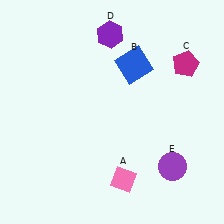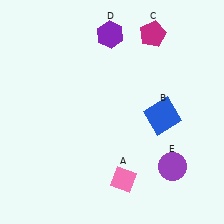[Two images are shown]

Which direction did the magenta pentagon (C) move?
The magenta pentagon (C) moved left.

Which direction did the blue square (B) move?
The blue square (B) moved down.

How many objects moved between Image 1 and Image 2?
2 objects moved between the two images.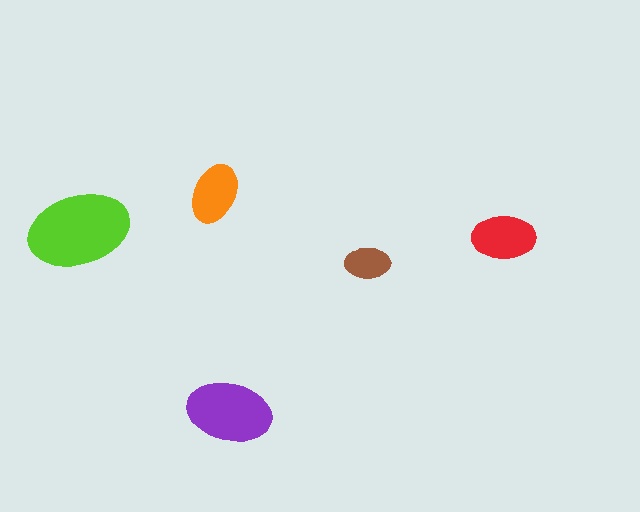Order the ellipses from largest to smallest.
the lime one, the purple one, the red one, the orange one, the brown one.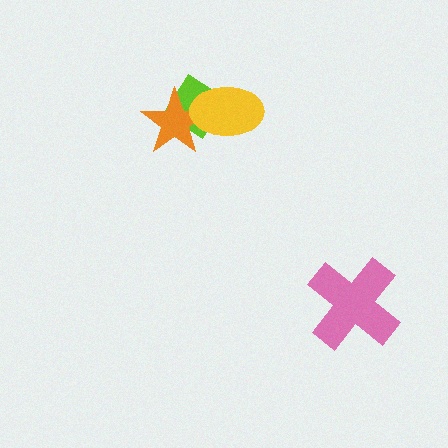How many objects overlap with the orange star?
2 objects overlap with the orange star.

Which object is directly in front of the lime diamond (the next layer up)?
The orange star is directly in front of the lime diamond.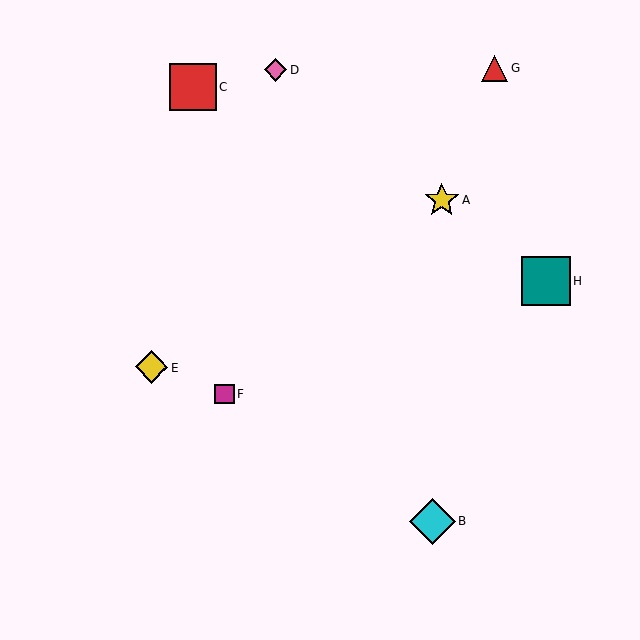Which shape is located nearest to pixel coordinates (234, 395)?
The magenta square (labeled F) at (224, 394) is nearest to that location.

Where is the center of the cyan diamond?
The center of the cyan diamond is at (433, 522).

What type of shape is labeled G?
Shape G is a red triangle.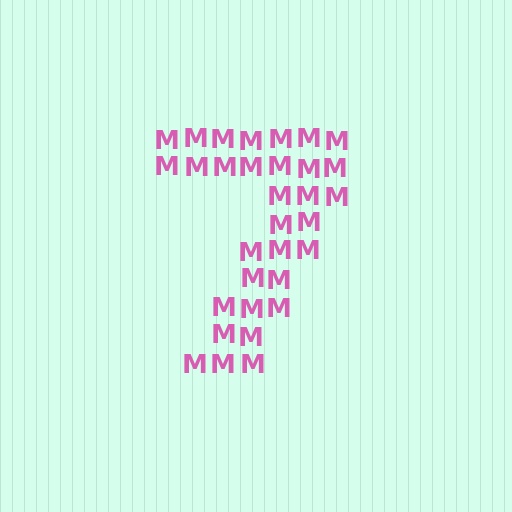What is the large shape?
The large shape is the digit 7.